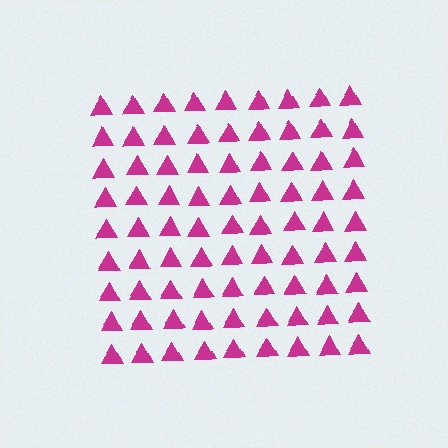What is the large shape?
The large shape is a square.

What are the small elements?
The small elements are triangles.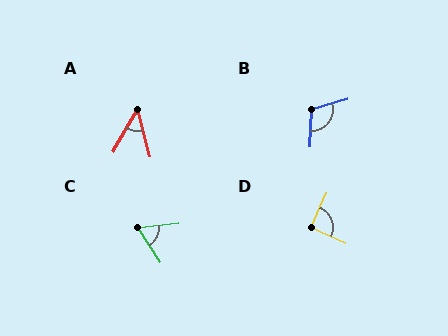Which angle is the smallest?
A, at approximately 45 degrees.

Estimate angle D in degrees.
Approximately 90 degrees.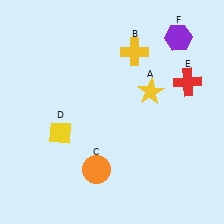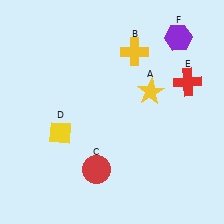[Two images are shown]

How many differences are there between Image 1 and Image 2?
There is 1 difference between the two images.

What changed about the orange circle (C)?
In Image 1, C is orange. In Image 2, it changed to red.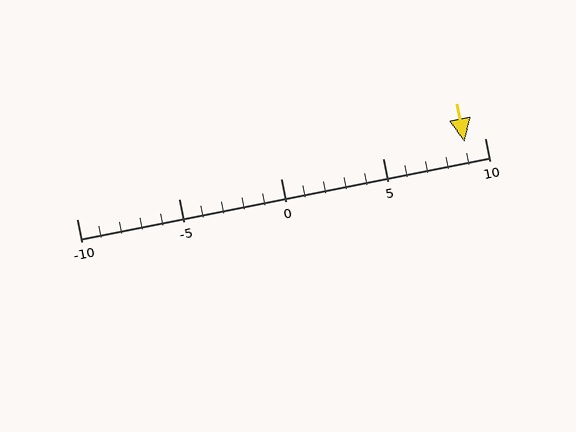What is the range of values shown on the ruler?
The ruler shows values from -10 to 10.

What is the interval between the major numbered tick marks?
The major tick marks are spaced 5 units apart.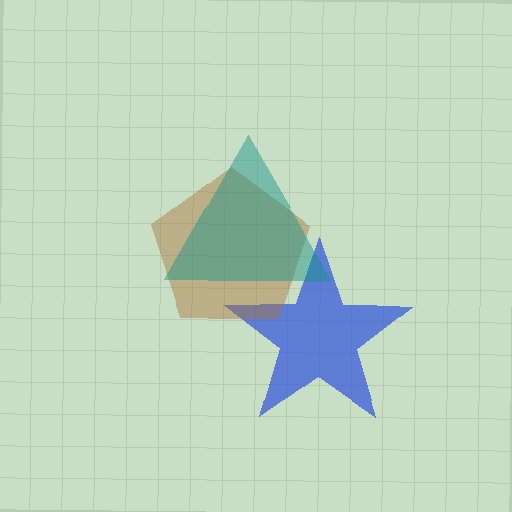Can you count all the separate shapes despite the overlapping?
Yes, there are 3 separate shapes.